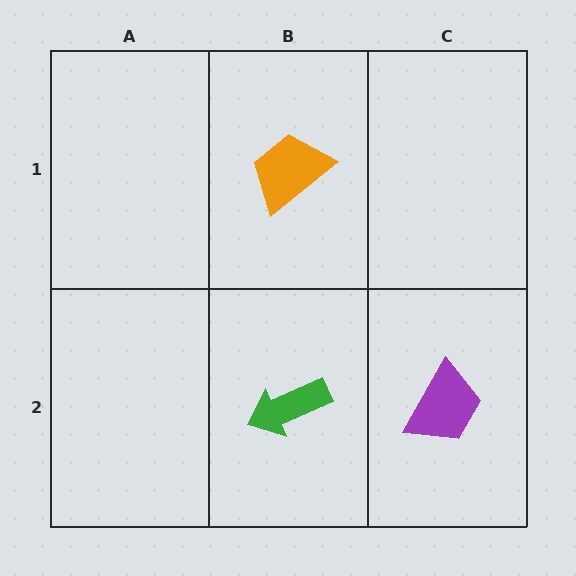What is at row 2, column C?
A purple trapezoid.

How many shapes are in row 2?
2 shapes.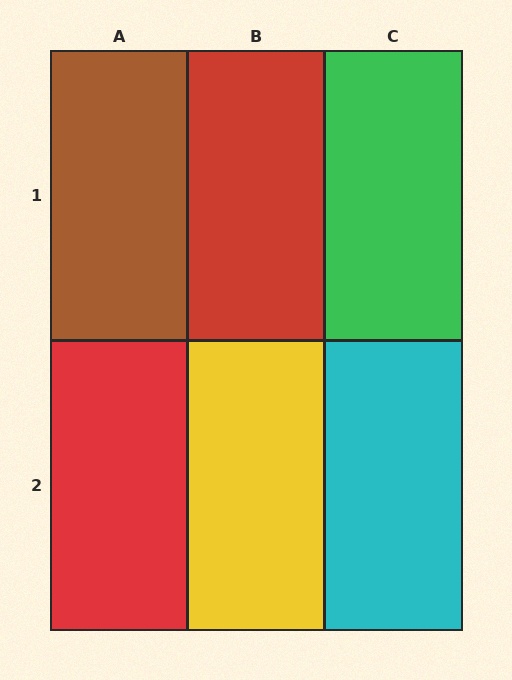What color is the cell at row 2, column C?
Cyan.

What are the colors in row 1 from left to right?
Brown, red, green.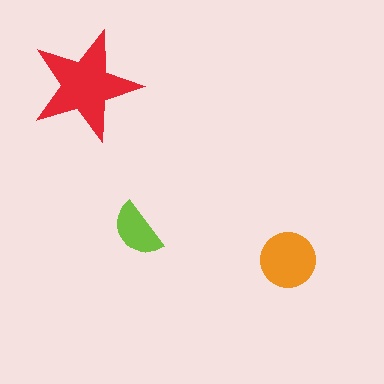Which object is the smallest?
The lime semicircle.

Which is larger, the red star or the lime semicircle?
The red star.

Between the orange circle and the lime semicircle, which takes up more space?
The orange circle.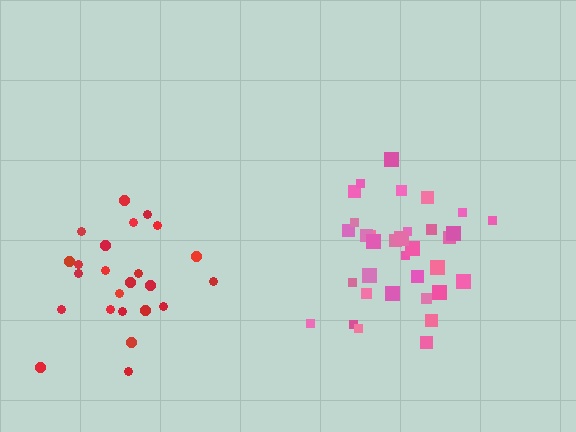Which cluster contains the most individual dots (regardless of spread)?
Pink (34).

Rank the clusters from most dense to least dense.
pink, red.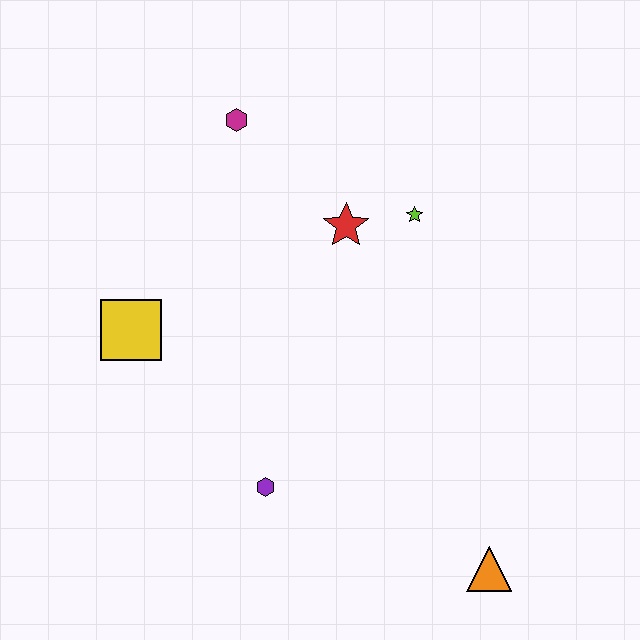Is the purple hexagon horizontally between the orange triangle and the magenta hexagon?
Yes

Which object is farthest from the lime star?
The orange triangle is farthest from the lime star.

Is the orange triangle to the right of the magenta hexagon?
Yes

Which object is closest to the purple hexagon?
The yellow square is closest to the purple hexagon.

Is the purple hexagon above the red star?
No